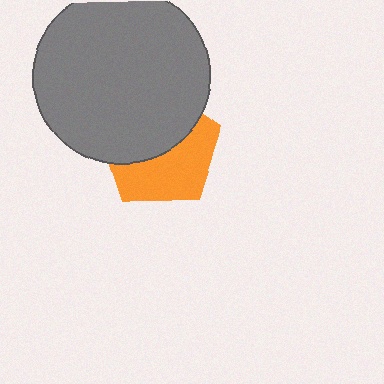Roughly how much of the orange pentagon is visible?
About half of it is visible (roughly 49%).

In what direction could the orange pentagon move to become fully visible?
The orange pentagon could move down. That would shift it out from behind the gray circle entirely.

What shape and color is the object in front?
The object in front is a gray circle.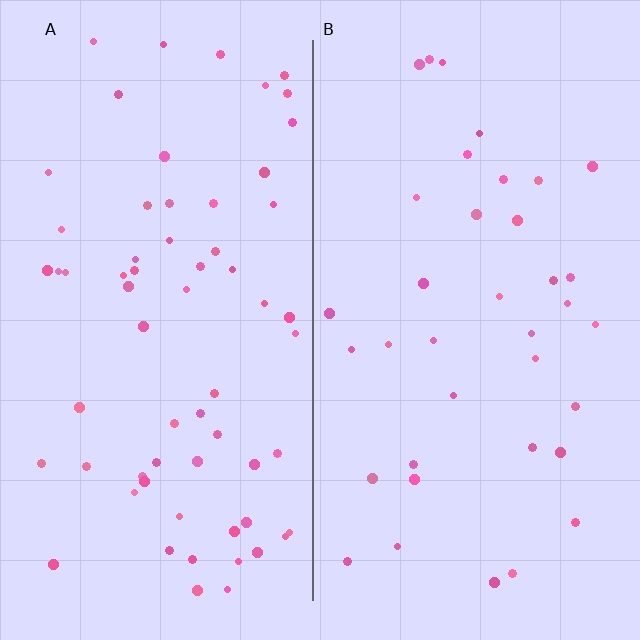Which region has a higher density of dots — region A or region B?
A (the left).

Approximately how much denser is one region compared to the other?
Approximately 1.7× — region A over region B.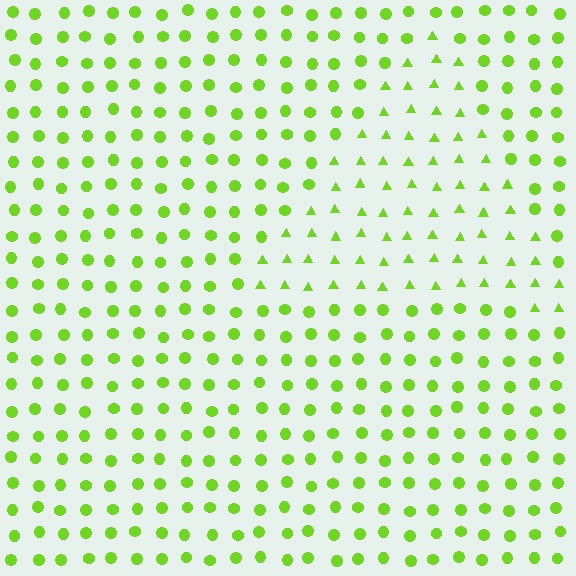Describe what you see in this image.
The image is filled with small lime elements arranged in a uniform grid. A triangle-shaped region contains triangles, while the surrounding area contains circles. The boundary is defined purely by the change in element shape.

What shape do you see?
I see a triangle.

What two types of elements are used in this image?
The image uses triangles inside the triangle region and circles outside it.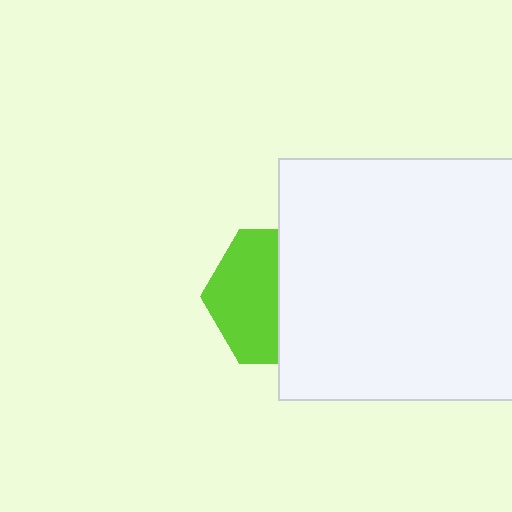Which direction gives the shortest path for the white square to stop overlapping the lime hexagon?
Moving right gives the shortest separation.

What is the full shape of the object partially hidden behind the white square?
The partially hidden object is a lime hexagon.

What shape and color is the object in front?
The object in front is a white square.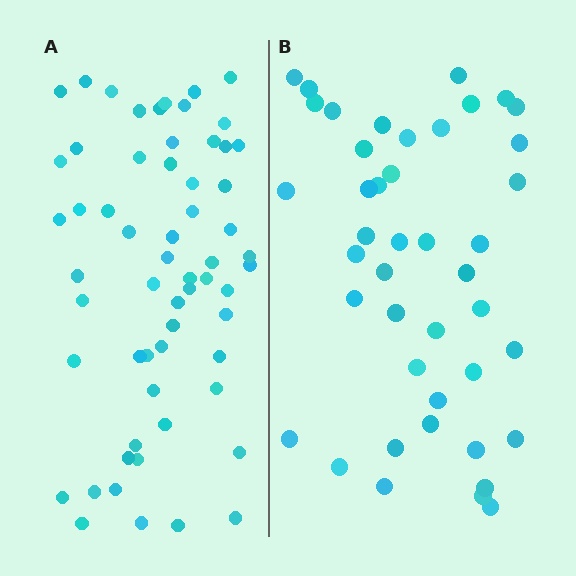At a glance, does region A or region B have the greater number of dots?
Region A (the left region) has more dots.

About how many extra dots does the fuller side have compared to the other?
Region A has approximately 15 more dots than region B.